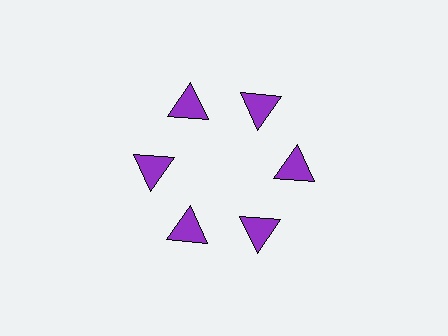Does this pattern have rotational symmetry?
Yes, this pattern has 6-fold rotational symmetry. It looks the same after rotating 60 degrees around the center.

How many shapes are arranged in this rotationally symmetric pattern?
There are 6 shapes, arranged in 6 groups of 1.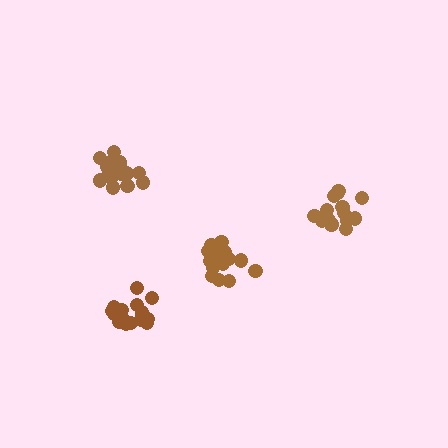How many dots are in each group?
Group 1: 16 dots, Group 2: 16 dots, Group 3: 15 dots, Group 4: 15 dots (62 total).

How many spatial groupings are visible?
There are 4 spatial groupings.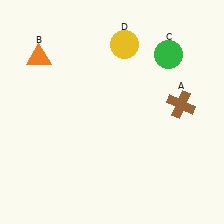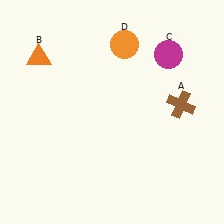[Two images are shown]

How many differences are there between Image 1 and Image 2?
There are 2 differences between the two images.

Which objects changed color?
C changed from green to magenta. D changed from yellow to orange.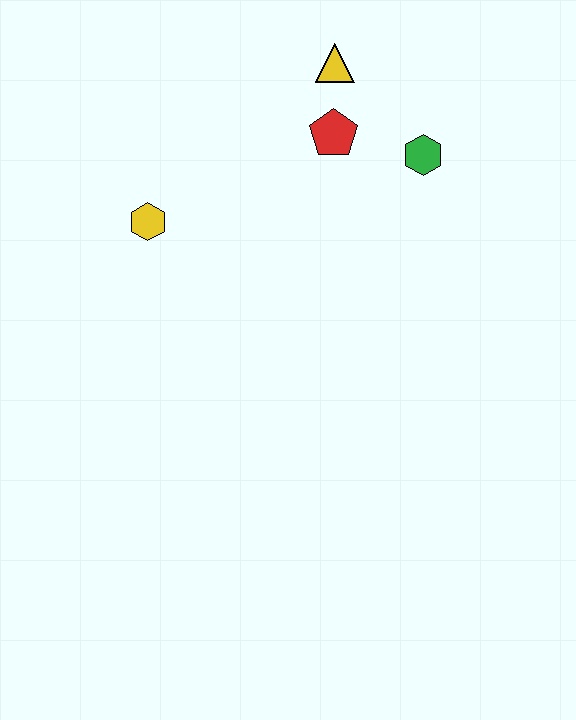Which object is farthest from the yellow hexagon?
The green hexagon is farthest from the yellow hexagon.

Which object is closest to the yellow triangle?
The red pentagon is closest to the yellow triangle.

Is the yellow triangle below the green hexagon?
No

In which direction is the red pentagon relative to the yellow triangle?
The red pentagon is below the yellow triangle.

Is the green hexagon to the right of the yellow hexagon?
Yes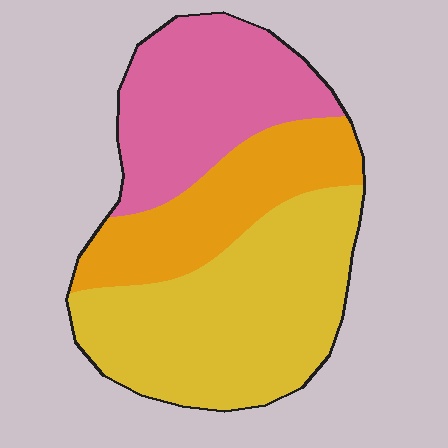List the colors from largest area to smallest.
From largest to smallest: yellow, pink, orange.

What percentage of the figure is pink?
Pink covers 30% of the figure.